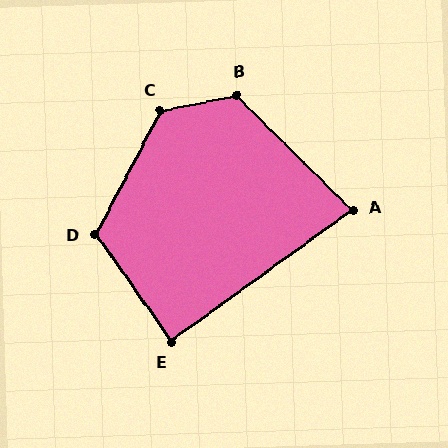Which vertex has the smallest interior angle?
A, at approximately 81 degrees.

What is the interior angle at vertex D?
Approximately 117 degrees (obtuse).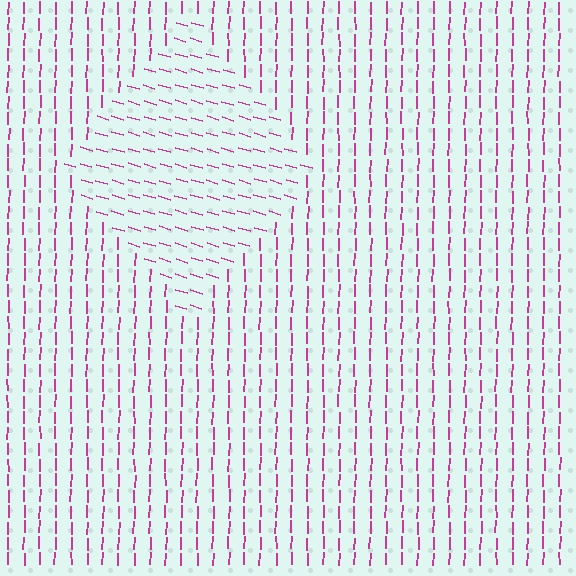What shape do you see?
I see a diamond.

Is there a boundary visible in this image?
Yes, there is a texture boundary formed by a change in line orientation.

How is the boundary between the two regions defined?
The boundary is defined purely by a change in line orientation (approximately 75 degrees difference). All lines are the same color and thickness.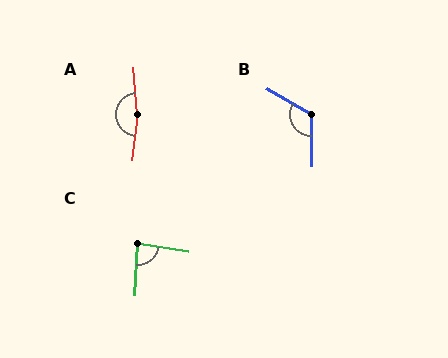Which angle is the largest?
A, at approximately 168 degrees.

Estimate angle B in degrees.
Approximately 121 degrees.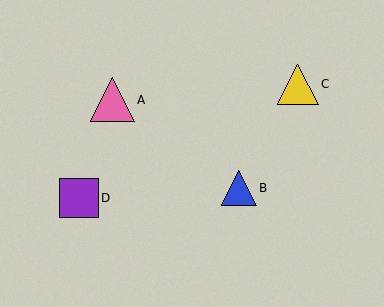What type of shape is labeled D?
Shape D is a purple square.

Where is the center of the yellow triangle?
The center of the yellow triangle is at (298, 84).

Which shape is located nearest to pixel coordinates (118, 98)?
The pink triangle (labeled A) at (113, 100) is nearest to that location.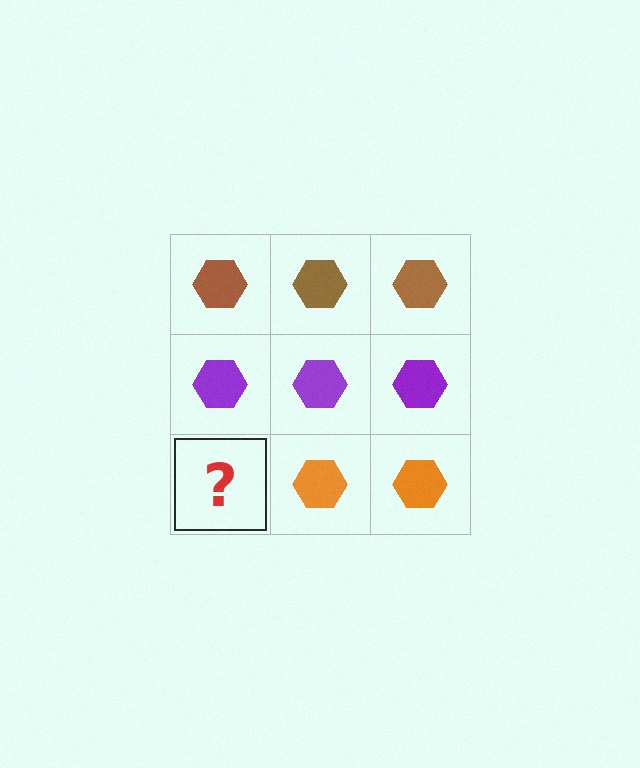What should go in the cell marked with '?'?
The missing cell should contain an orange hexagon.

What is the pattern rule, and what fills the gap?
The rule is that each row has a consistent color. The gap should be filled with an orange hexagon.